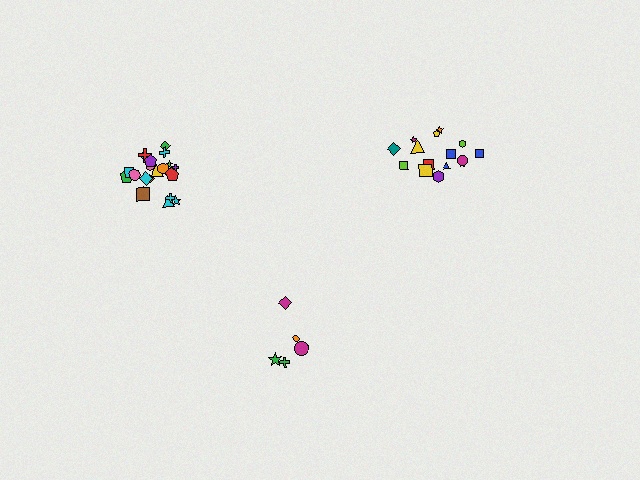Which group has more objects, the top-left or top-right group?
The top-left group.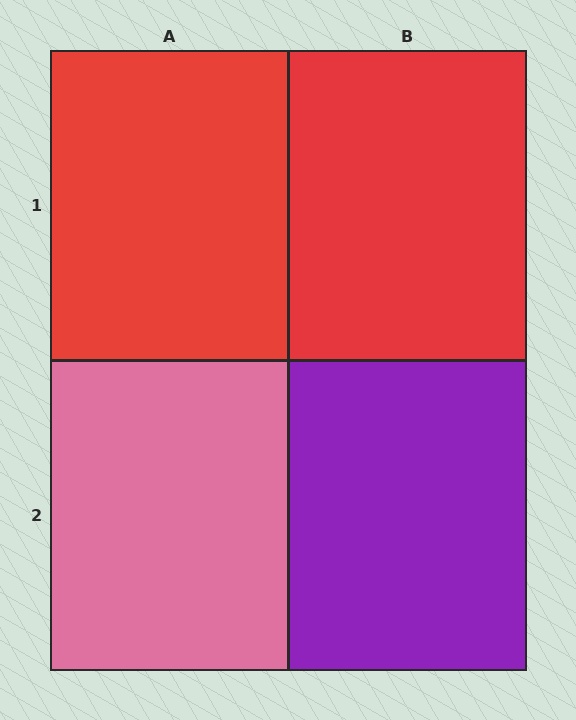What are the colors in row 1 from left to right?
Red, red.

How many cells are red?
2 cells are red.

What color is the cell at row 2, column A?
Pink.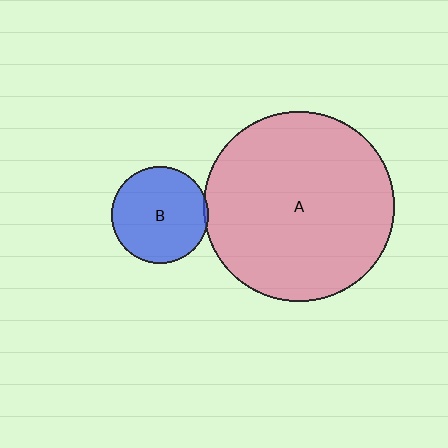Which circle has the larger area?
Circle A (pink).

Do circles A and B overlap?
Yes.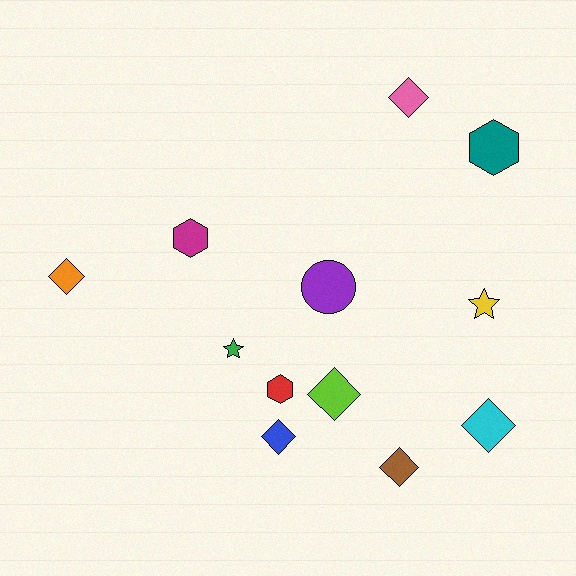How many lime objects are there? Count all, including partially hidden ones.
There is 1 lime object.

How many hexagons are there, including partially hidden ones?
There are 3 hexagons.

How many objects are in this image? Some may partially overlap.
There are 12 objects.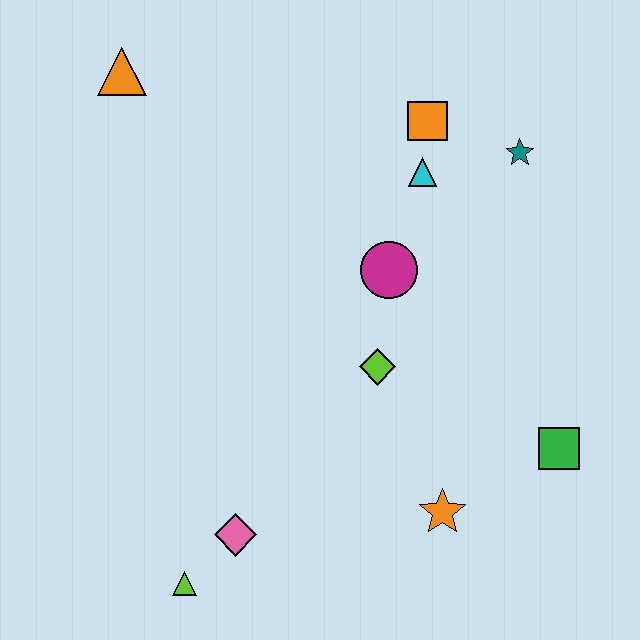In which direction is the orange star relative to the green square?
The orange star is to the left of the green square.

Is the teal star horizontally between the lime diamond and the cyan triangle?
No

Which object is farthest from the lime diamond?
The orange triangle is farthest from the lime diamond.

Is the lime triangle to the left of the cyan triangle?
Yes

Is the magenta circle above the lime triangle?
Yes